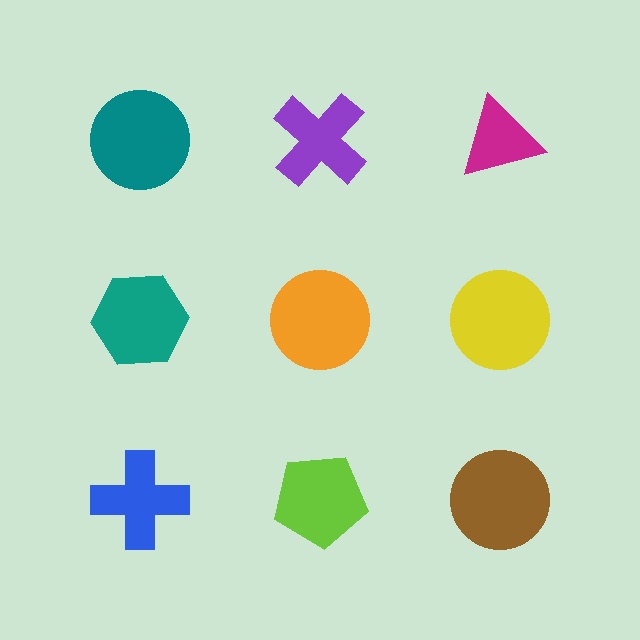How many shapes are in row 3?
3 shapes.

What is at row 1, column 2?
A purple cross.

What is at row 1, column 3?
A magenta triangle.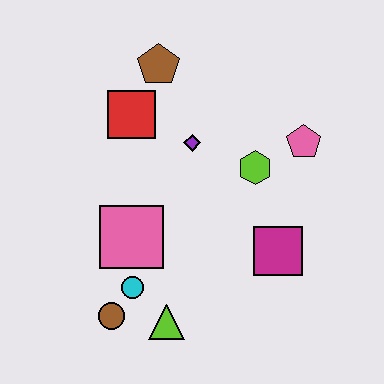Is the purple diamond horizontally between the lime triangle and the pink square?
No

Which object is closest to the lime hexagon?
The pink pentagon is closest to the lime hexagon.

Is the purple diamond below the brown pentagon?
Yes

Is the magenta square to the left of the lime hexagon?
No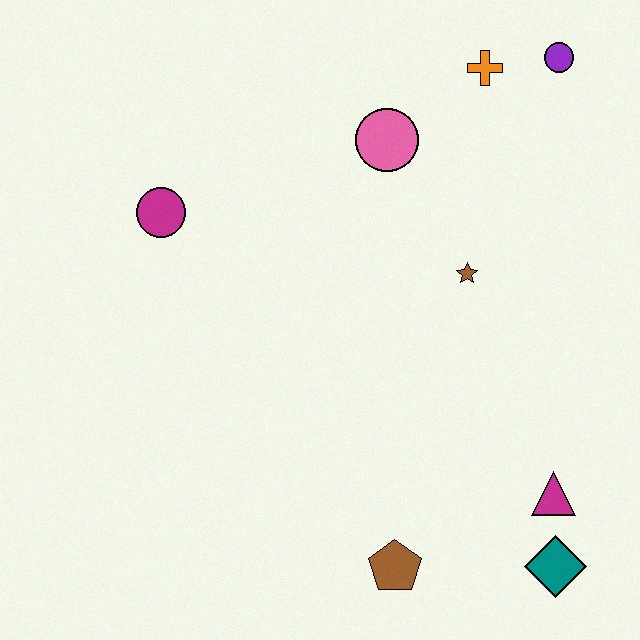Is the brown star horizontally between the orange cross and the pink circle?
Yes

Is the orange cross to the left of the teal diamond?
Yes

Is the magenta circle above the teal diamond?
Yes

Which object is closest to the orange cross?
The purple circle is closest to the orange cross.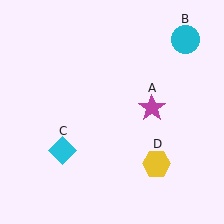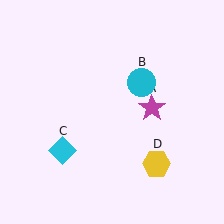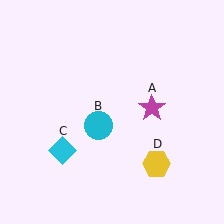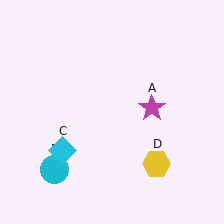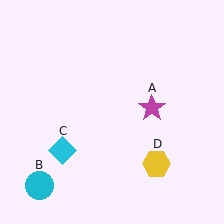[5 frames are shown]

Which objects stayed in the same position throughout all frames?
Magenta star (object A) and cyan diamond (object C) and yellow hexagon (object D) remained stationary.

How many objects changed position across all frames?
1 object changed position: cyan circle (object B).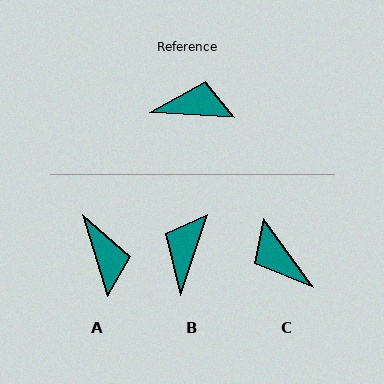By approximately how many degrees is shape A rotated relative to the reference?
Approximately 70 degrees clockwise.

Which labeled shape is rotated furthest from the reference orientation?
C, about 129 degrees away.